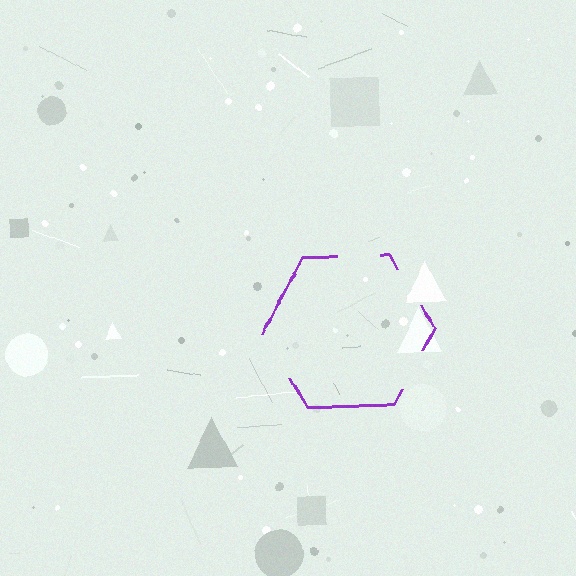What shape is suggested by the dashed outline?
The dashed outline suggests a hexagon.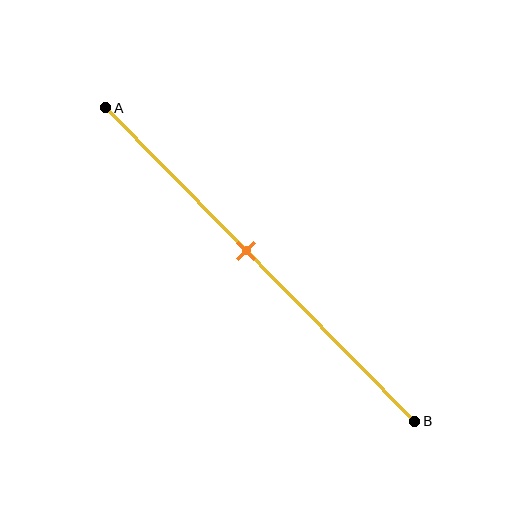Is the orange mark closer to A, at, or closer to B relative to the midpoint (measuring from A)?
The orange mark is closer to point A than the midpoint of segment AB.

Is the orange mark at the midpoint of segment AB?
No, the mark is at about 45% from A, not at the 50% midpoint.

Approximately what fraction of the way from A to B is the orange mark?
The orange mark is approximately 45% of the way from A to B.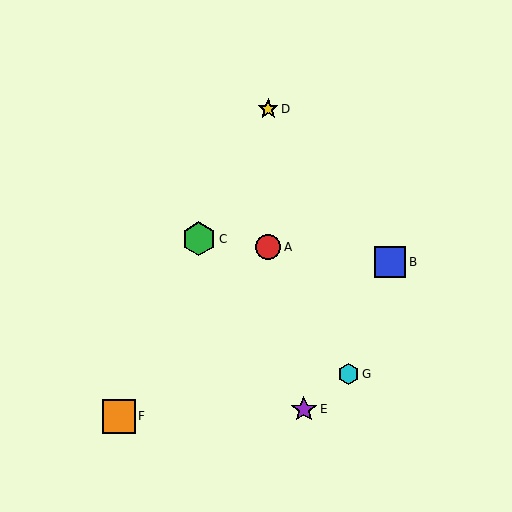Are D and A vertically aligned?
Yes, both are at x≈268.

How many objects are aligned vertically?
2 objects (A, D) are aligned vertically.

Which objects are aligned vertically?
Objects A, D are aligned vertically.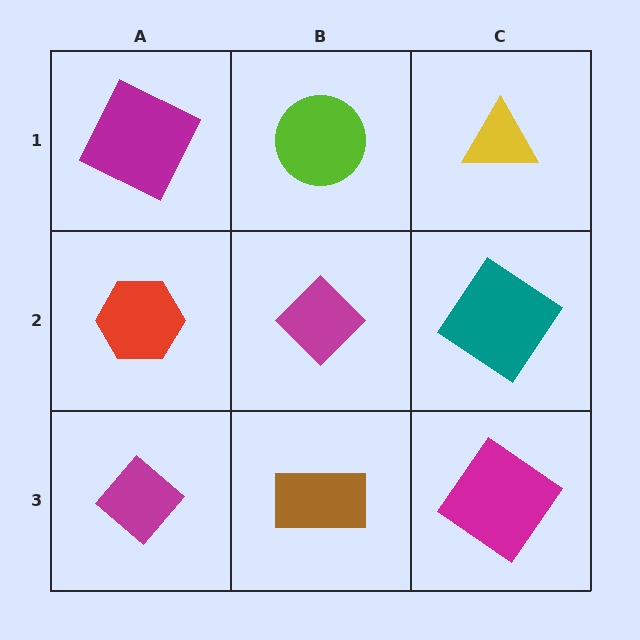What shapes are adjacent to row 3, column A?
A red hexagon (row 2, column A), a brown rectangle (row 3, column B).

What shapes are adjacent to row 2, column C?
A yellow triangle (row 1, column C), a magenta diamond (row 3, column C), a magenta diamond (row 2, column B).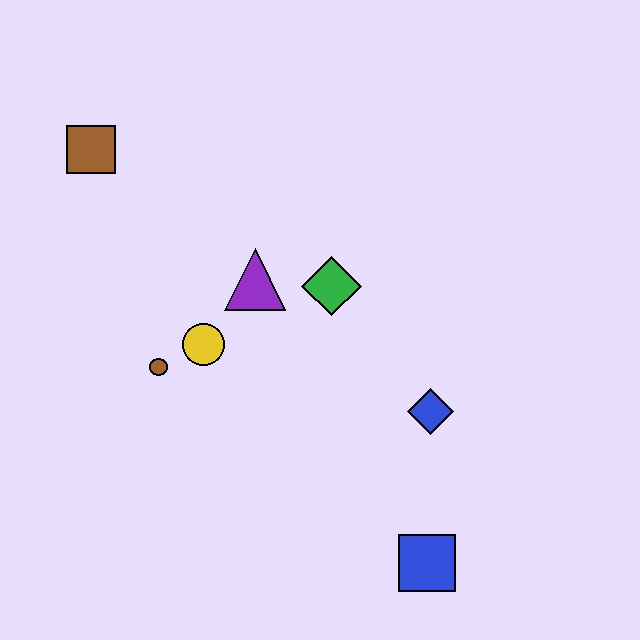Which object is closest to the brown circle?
The yellow circle is closest to the brown circle.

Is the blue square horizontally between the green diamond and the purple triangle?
No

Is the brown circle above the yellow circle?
No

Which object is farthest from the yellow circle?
The blue square is farthest from the yellow circle.